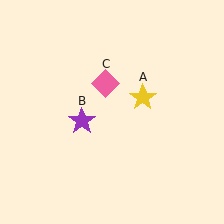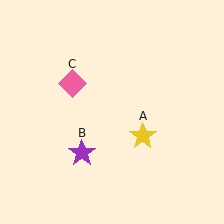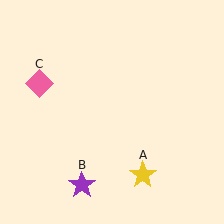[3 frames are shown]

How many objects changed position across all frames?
3 objects changed position: yellow star (object A), purple star (object B), pink diamond (object C).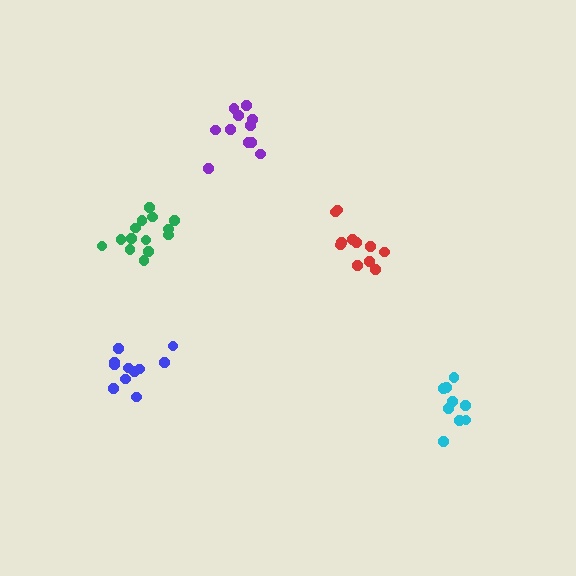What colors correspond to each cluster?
The clusters are colored: cyan, red, green, blue, purple.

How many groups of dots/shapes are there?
There are 5 groups.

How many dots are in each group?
Group 1: 9 dots, Group 2: 11 dots, Group 3: 14 dots, Group 4: 11 dots, Group 5: 11 dots (56 total).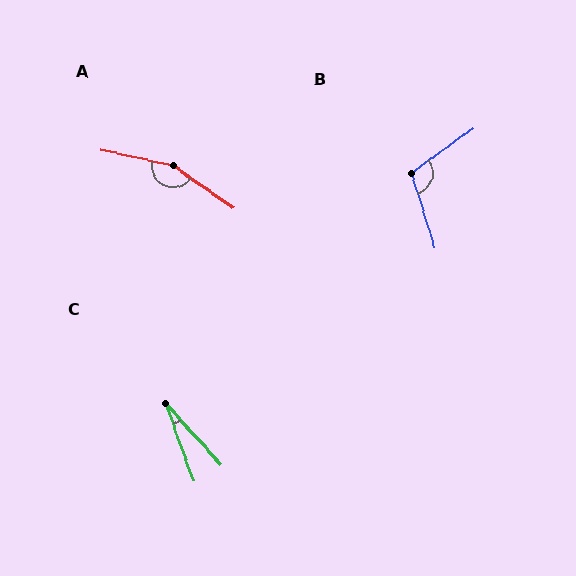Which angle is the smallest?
C, at approximately 22 degrees.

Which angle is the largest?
A, at approximately 157 degrees.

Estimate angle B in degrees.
Approximately 109 degrees.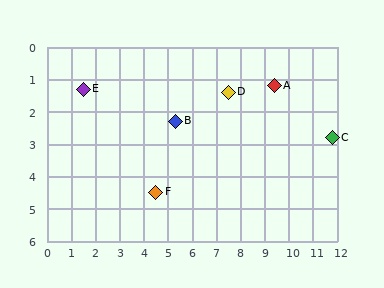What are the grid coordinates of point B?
Point B is at approximately (5.3, 2.3).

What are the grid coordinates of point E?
Point E is at approximately (1.5, 1.3).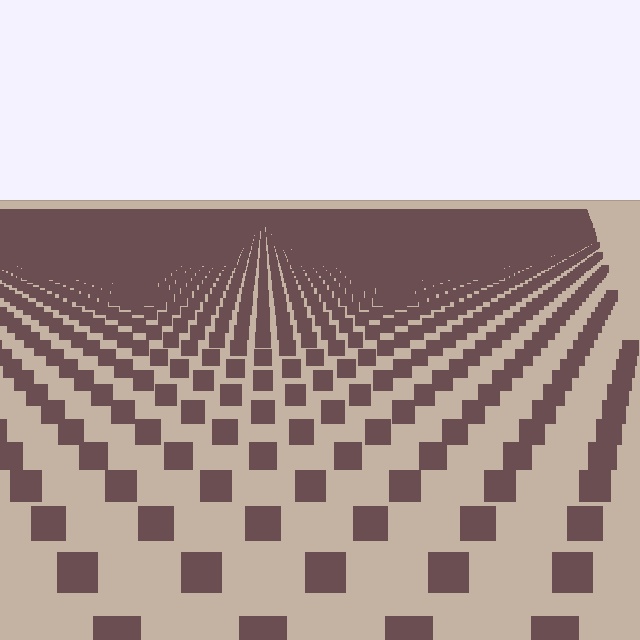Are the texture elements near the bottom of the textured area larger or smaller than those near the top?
Larger. Near the bottom, elements are closer to the viewer and appear at a bigger on-screen size.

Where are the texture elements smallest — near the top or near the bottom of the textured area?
Near the top.